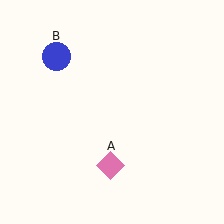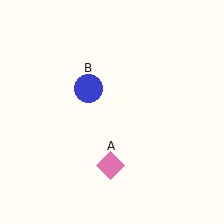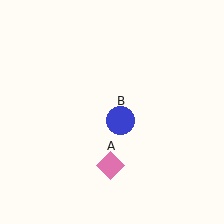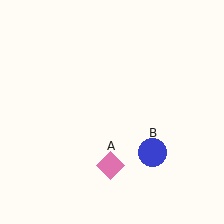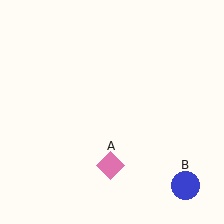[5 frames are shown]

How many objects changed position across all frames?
1 object changed position: blue circle (object B).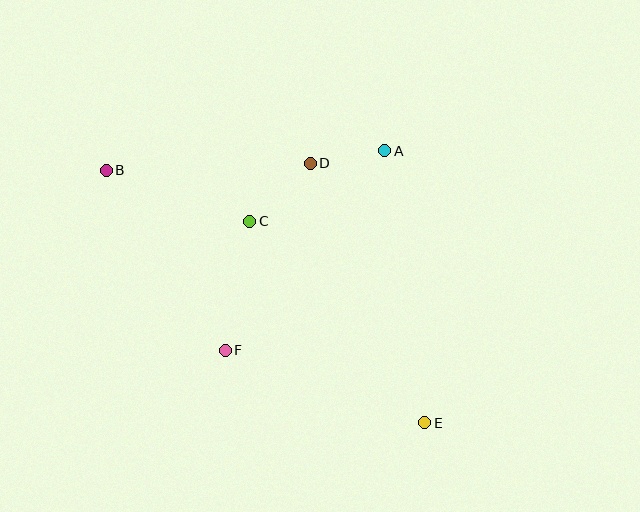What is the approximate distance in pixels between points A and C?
The distance between A and C is approximately 152 pixels.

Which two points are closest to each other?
Points A and D are closest to each other.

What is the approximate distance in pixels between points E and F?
The distance between E and F is approximately 212 pixels.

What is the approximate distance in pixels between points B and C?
The distance between B and C is approximately 152 pixels.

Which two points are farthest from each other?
Points B and E are farthest from each other.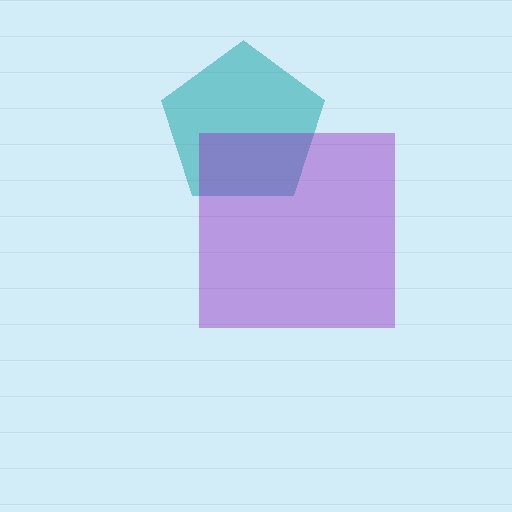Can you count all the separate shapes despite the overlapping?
Yes, there are 2 separate shapes.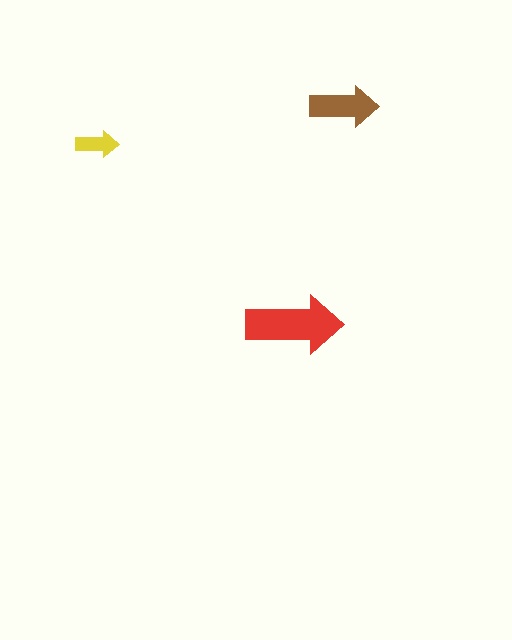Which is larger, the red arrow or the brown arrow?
The red one.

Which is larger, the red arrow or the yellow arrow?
The red one.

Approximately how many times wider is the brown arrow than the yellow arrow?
About 1.5 times wider.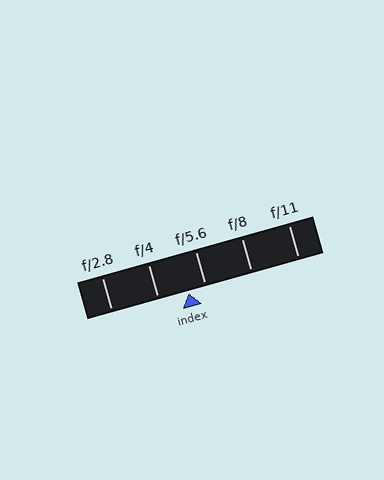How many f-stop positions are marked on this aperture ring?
There are 5 f-stop positions marked.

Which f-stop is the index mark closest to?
The index mark is closest to f/5.6.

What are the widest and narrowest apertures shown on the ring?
The widest aperture shown is f/2.8 and the narrowest is f/11.